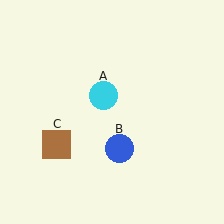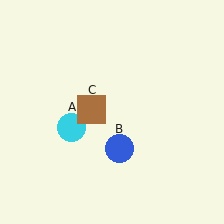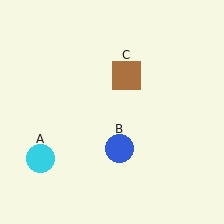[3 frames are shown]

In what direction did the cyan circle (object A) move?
The cyan circle (object A) moved down and to the left.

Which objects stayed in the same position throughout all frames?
Blue circle (object B) remained stationary.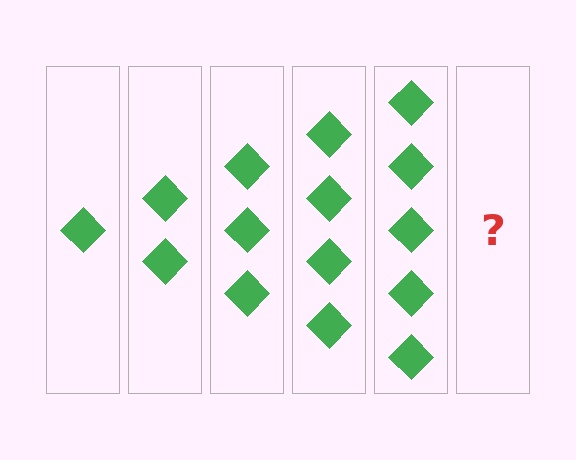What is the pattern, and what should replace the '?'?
The pattern is that each step adds one more diamond. The '?' should be 6 diamonds.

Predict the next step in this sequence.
The next step is 6 diamonds.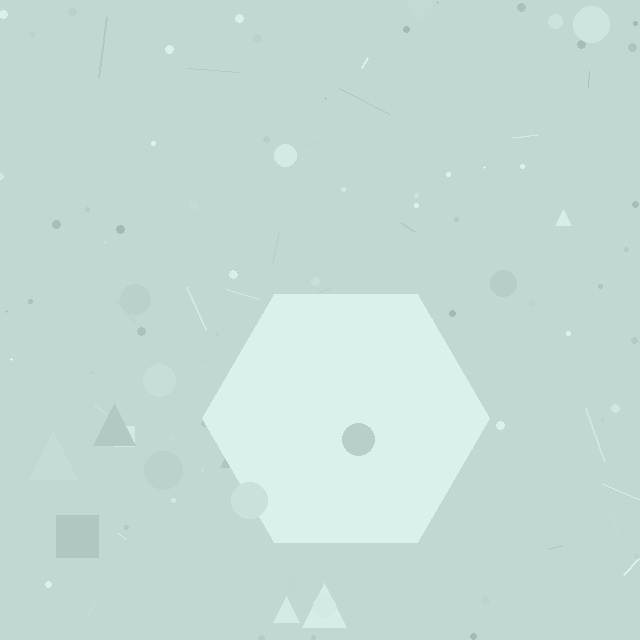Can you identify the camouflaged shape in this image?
The camouflaged shape is a hexagon.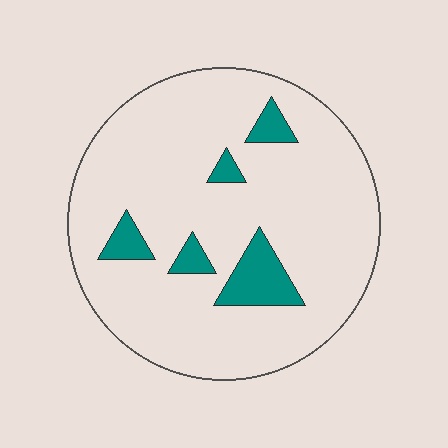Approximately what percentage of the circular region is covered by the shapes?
Approximately 10%.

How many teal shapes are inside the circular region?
5.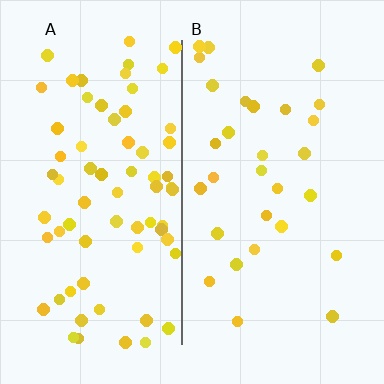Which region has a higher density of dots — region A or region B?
A (the left).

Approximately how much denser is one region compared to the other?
Approximately 2.4× — region A over region B.